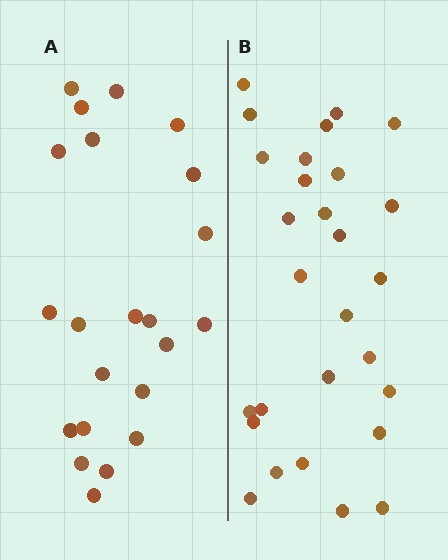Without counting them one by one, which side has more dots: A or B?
Region B (the right region) has more dots.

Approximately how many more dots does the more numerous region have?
Region B has about 6 more dots than region A.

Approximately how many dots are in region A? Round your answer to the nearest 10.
About 20 dots. (The exact count is 22, which rounds to 20.)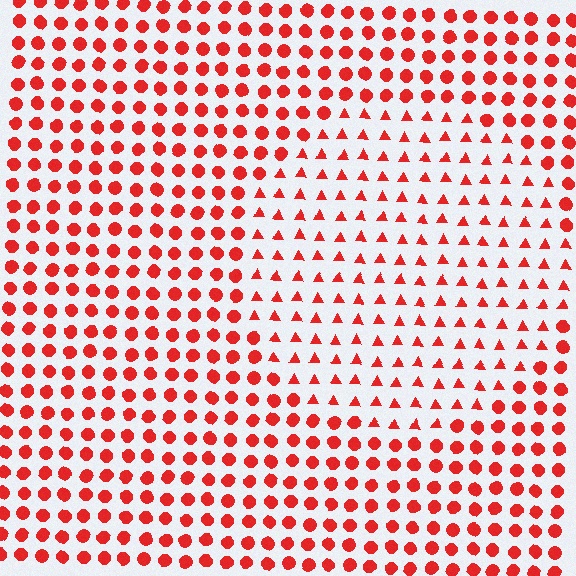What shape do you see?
I see a circle.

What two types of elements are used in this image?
The image uses triangles inside the circle region and circles outside it.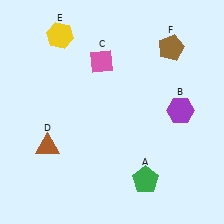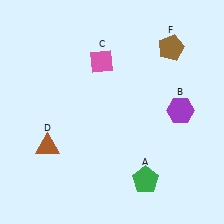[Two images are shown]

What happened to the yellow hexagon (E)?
The yellow hexagon (E) was removed in Image 2. It was in the top-left area of Image 1.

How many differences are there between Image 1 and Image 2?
There is 1 difference between the two images.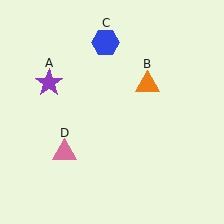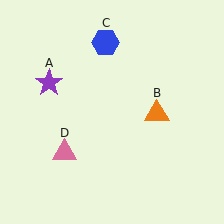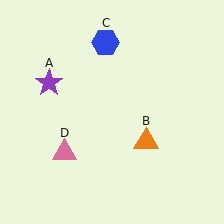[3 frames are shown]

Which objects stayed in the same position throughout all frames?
Purple star (object A) and blue hexagon (object C) and pink triangle (object D) remained stationary.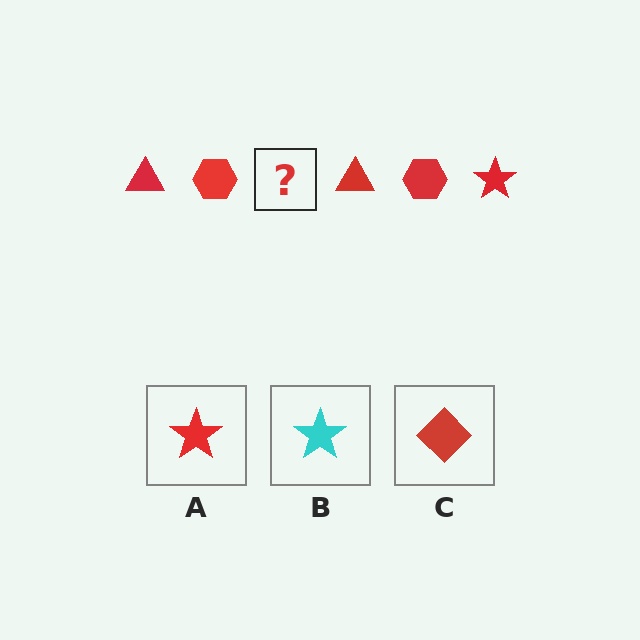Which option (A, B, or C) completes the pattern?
A.